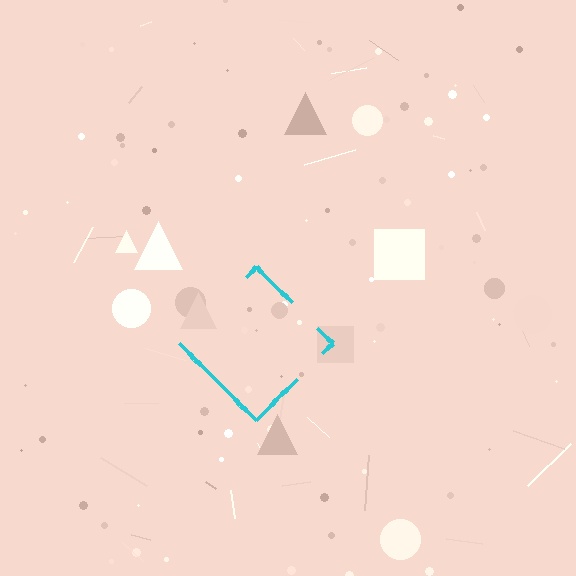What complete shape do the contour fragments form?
The contour fragments form a diamond.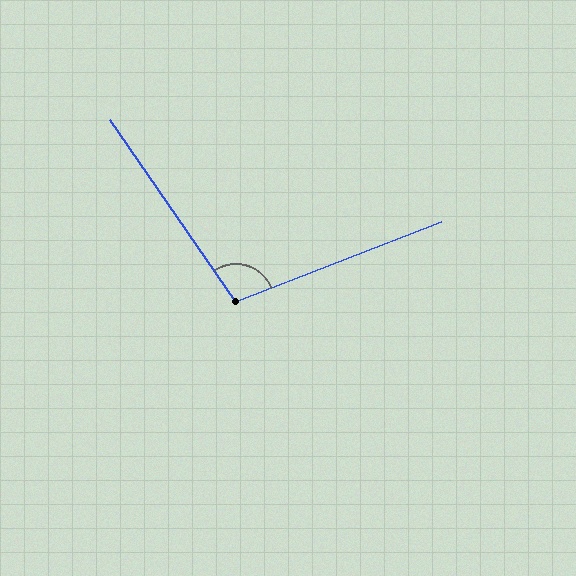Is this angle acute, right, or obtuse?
It is obtuse.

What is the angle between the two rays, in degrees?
Approximately 103 degrees.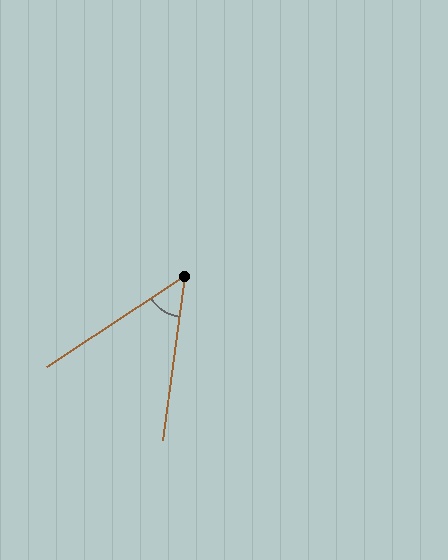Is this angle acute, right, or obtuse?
It is acute.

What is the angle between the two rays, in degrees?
Approximately 49 degrees.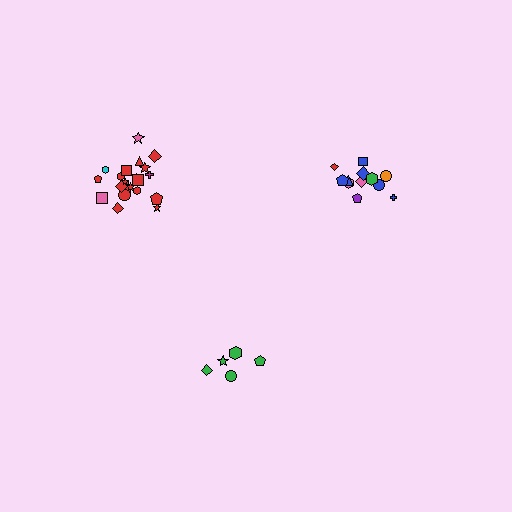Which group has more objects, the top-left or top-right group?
The top-left group.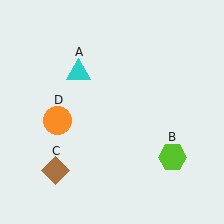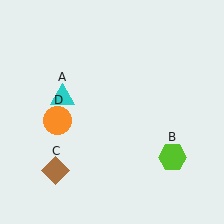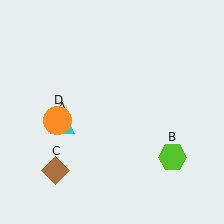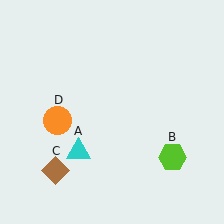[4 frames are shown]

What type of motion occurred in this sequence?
The cyan triangle (object A) rotated counterclockwise around the center of the scene.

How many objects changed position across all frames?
1 object changed position: cyan triangle (object A).